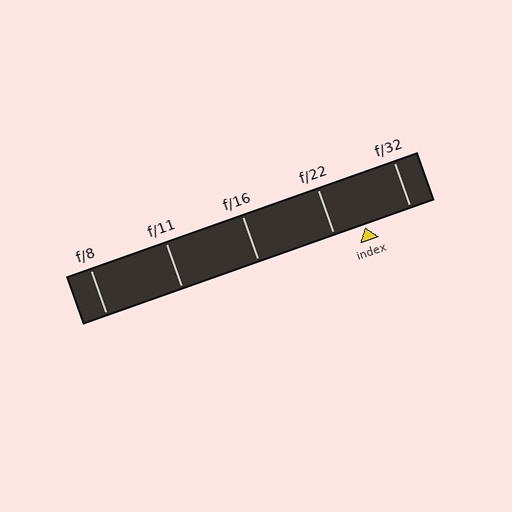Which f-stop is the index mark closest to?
The index mark is closest to f/22.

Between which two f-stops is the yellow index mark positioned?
The index mark is between f/22 and f/32.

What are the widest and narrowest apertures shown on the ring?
The widest aperture shown is f/8 and the narrowest is f/32.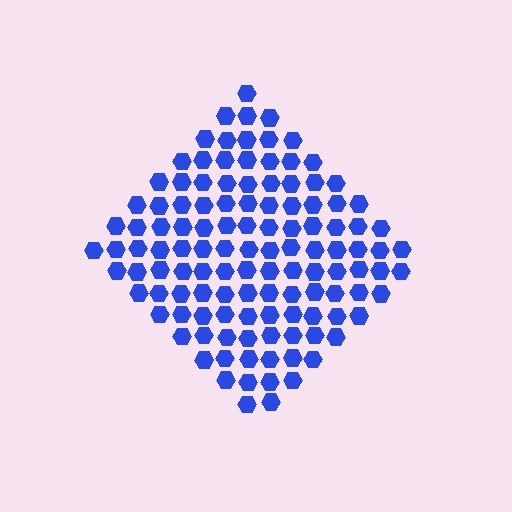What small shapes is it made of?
It is made of small hexagons.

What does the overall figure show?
The overall figure shows a diamond.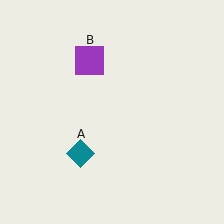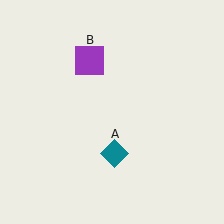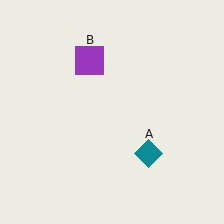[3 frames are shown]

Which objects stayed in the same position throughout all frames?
Purple square (object B) remained stationary.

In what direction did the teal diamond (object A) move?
The teal diamond (object A) moved right.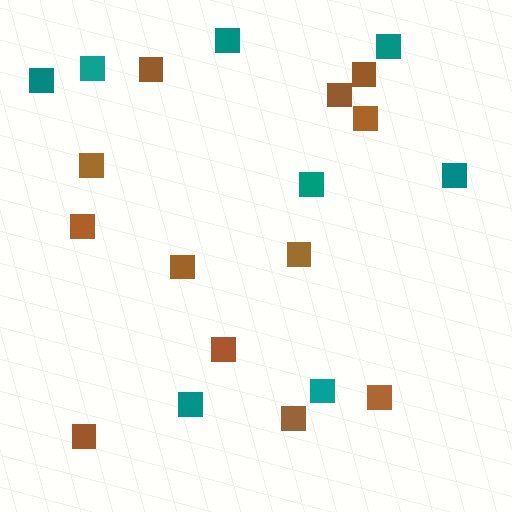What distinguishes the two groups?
There are 2 groups: one group of brown squares (12) and one group of teal squares (8).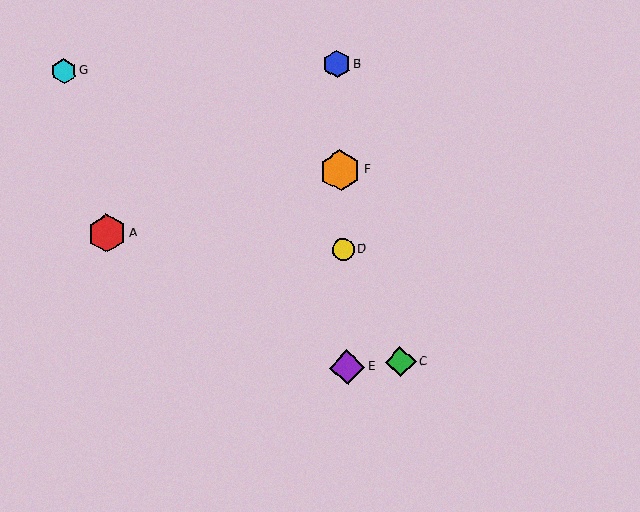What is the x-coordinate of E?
Object E is at x≈347.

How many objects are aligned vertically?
4 objects (B, D, E, F) are aligned vertically.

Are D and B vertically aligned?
Yes, both are at x≈343.